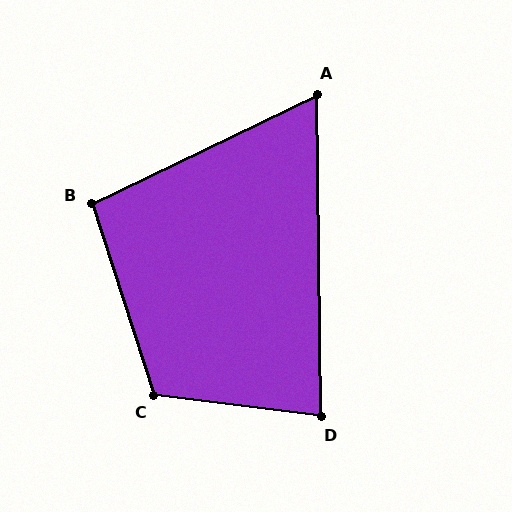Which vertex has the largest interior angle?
C, at approximately 115 degrees.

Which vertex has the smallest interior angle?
A, at approximately 65 degrees.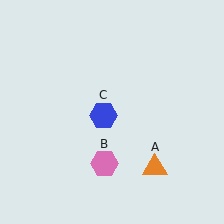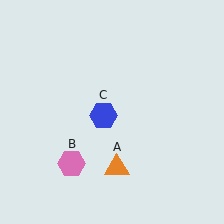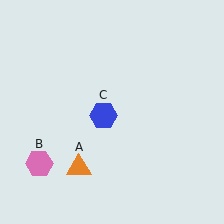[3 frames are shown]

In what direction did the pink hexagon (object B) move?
The pink hexagon (object B) moved left.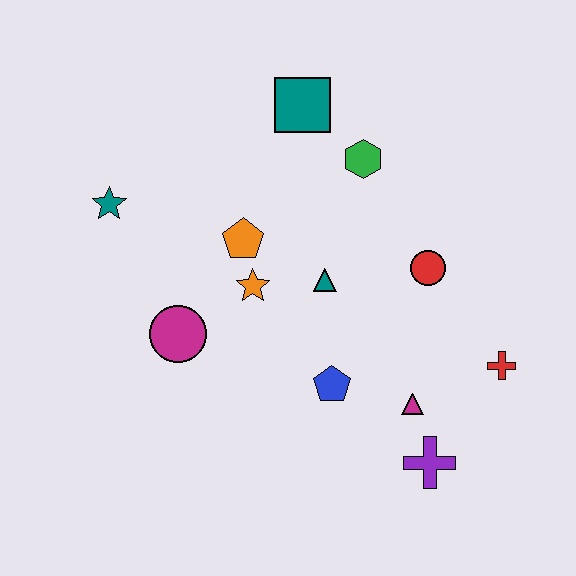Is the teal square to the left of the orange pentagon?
No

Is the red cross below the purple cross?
No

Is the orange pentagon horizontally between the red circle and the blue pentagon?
No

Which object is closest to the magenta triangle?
The purple cross is closest to the magenta triangle.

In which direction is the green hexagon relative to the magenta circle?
The green hexagon is to the right of the magenta circle.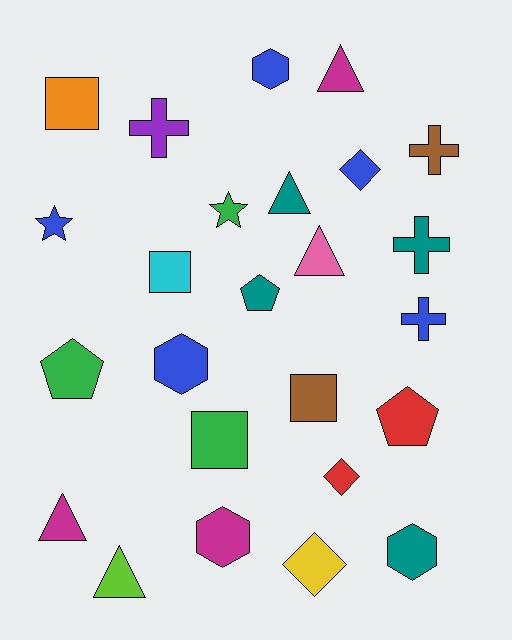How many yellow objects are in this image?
There is 1 yellow object.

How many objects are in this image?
There are 25 objects.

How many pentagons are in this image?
There are 3 pentagons.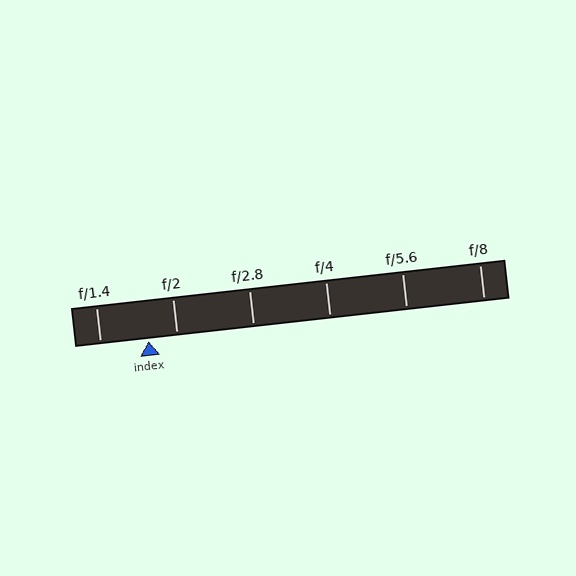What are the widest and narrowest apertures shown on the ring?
The widest aperture shown is f/1.4 and the narrowest is f/8.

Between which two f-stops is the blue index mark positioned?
The index mark is between f/1.4 and f/2.